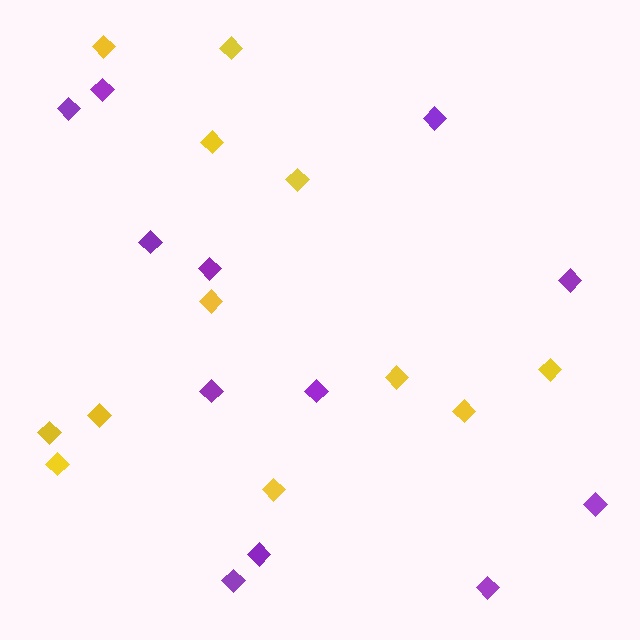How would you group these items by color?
There are 2 groups: one group of purple diamonds (12) and one group of yellow diamonds (12).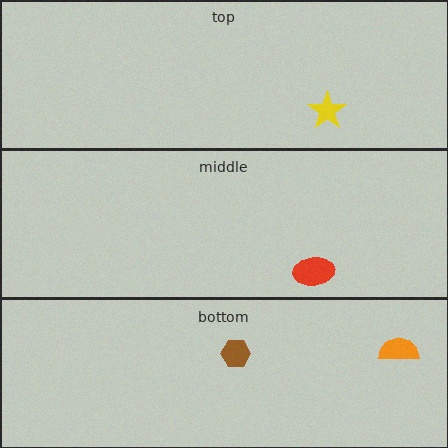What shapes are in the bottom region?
The brown hexagon, the orange semicircle.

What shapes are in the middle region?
The red ellipse.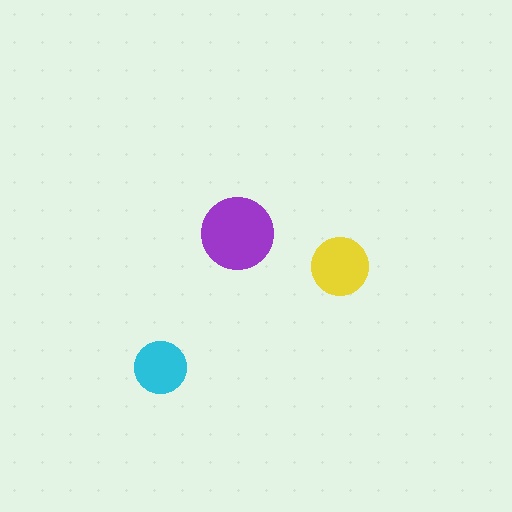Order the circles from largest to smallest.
the purple one, the yellow one, the cyan one.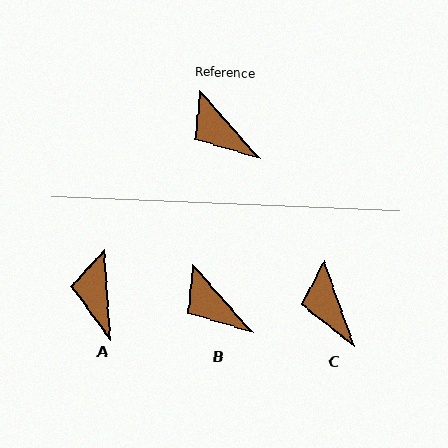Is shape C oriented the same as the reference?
No, it is off by about 22 degrees.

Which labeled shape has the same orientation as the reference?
B.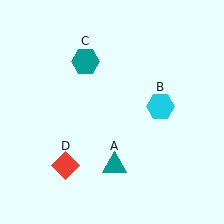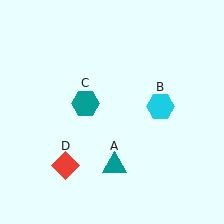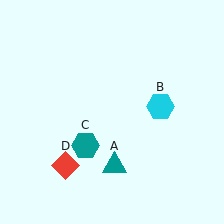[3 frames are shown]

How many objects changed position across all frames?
1 object changed position: teal hexagon (object C).